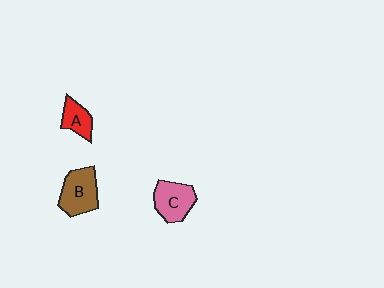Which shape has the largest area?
Shape B (brown).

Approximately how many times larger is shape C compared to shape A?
Approximately 1.5 times.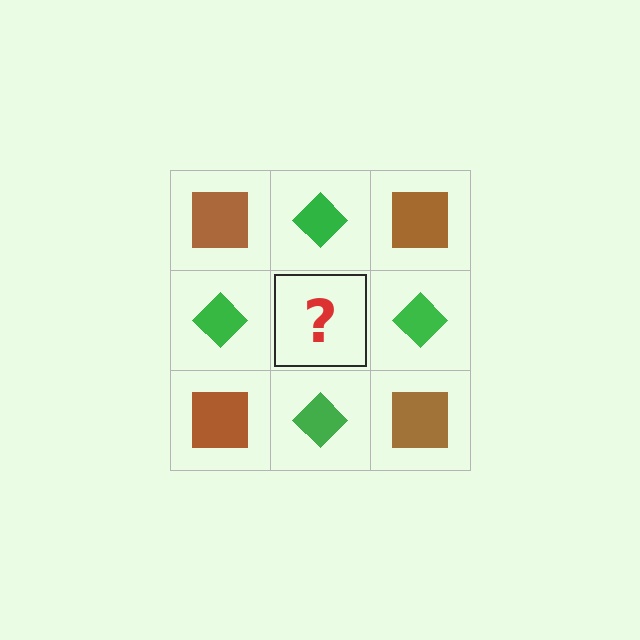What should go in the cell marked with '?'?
The missing cell should contain a brown square.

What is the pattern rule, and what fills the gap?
The rule is that it alternates brown square and green diamond in a checkerboard pattern. The gap should be filled with a brown square.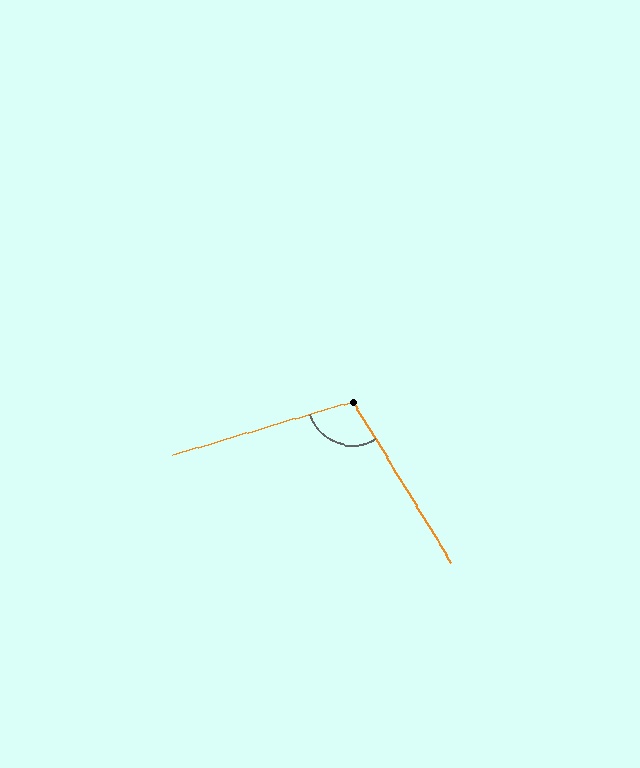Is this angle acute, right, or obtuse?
It is obtuse.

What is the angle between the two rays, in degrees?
Approximately 105 degrees.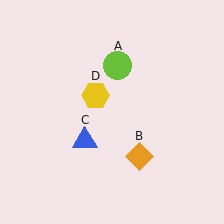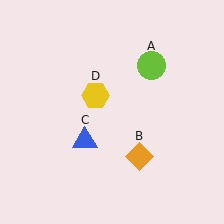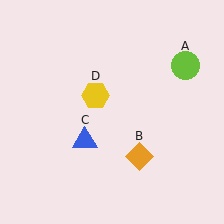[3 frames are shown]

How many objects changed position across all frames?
1 object changed position: lime circle (object A).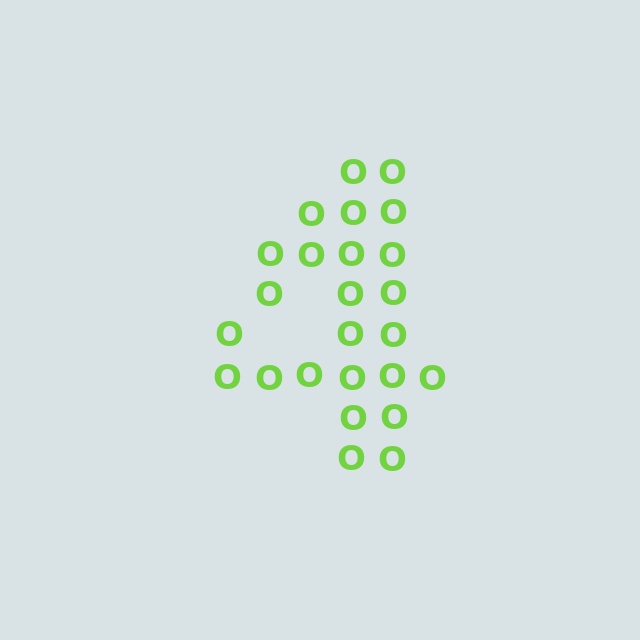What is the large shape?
The large shape is the digit 4.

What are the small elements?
The small elements are letter O's.